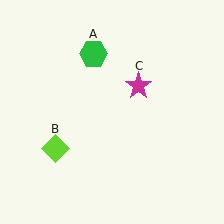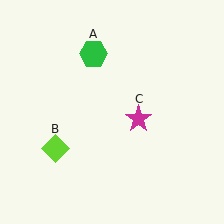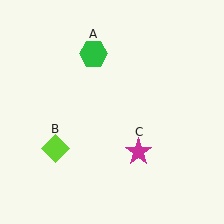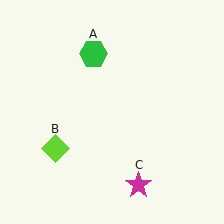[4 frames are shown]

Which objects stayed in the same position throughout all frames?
Green hexagon (object A) and lime diamond (object B) remained stationary.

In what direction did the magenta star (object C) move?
The magenta star (object C) moved down.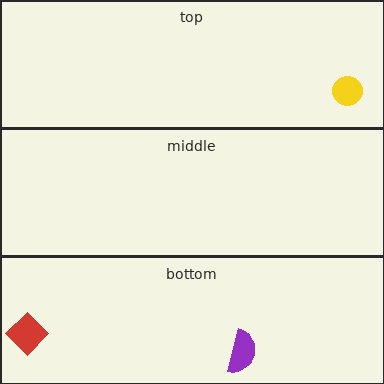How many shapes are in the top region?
1.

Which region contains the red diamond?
The bottom region.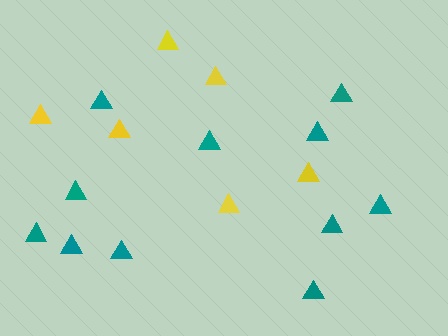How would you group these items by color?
There are 2 groups: one group of yellow triangles (6) and one group of teal triangles (11).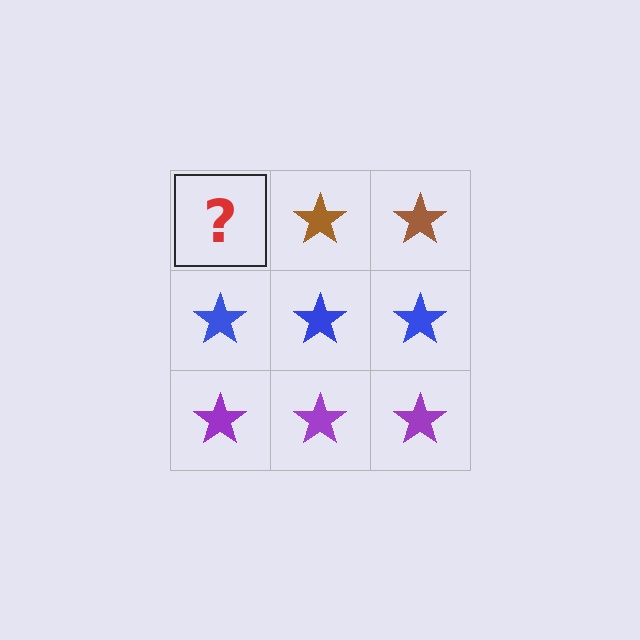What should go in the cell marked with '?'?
The missing cell should contain a brown star.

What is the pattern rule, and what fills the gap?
The rule is that each row has a consistent color. The gap should be filled with a brown star.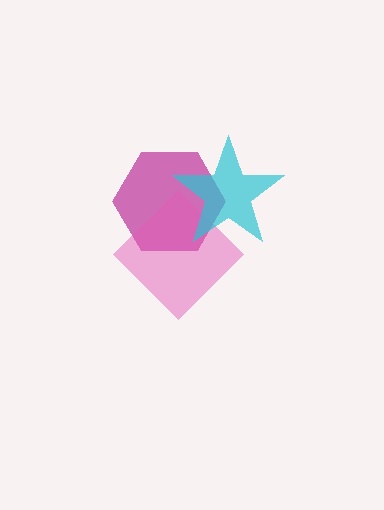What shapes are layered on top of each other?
The layered shapes are: a magenta hexagon, a pink diamond, a cyan star.